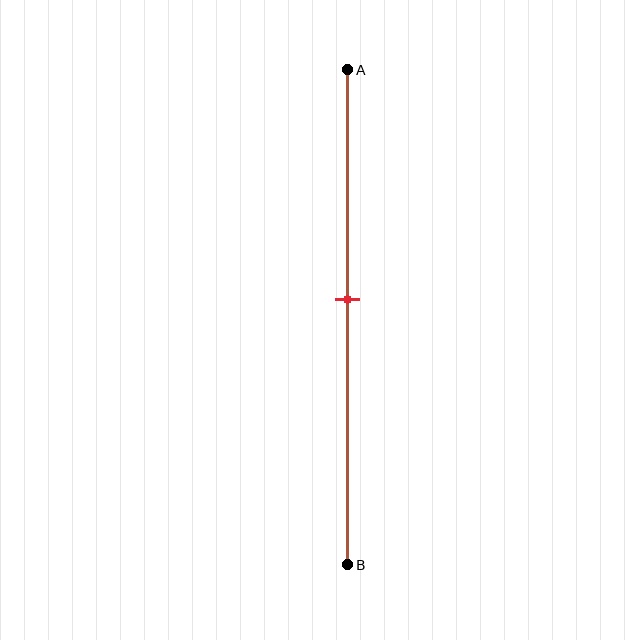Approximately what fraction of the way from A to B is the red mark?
The red mark is approximately 45% of the way from A to B.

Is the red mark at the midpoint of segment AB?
No, the mark is at about 45% from A, not at the 50% midpoint.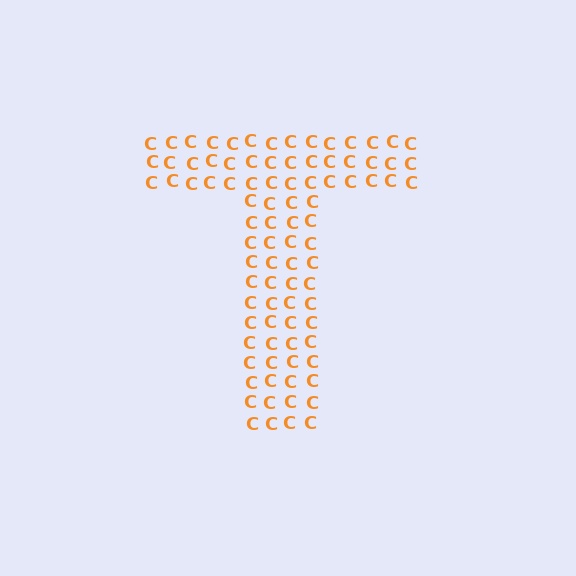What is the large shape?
The large shape is the letter T.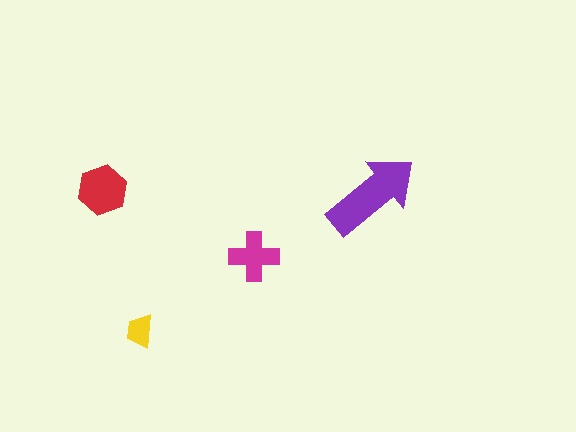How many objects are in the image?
There are 4 objects in the image.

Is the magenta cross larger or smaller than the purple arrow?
Smaller.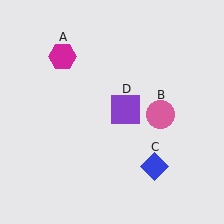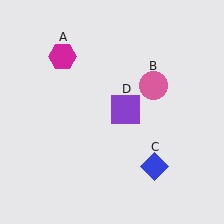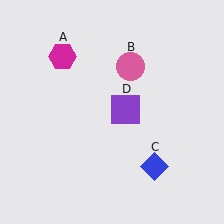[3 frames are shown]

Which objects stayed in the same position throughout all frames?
Magenta hexagon (object A) and blue diamond (object C) and purple square (object D) remained stationary.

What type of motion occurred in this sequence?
The pink circle (object B) rotated counterclockwise around the center of the scene.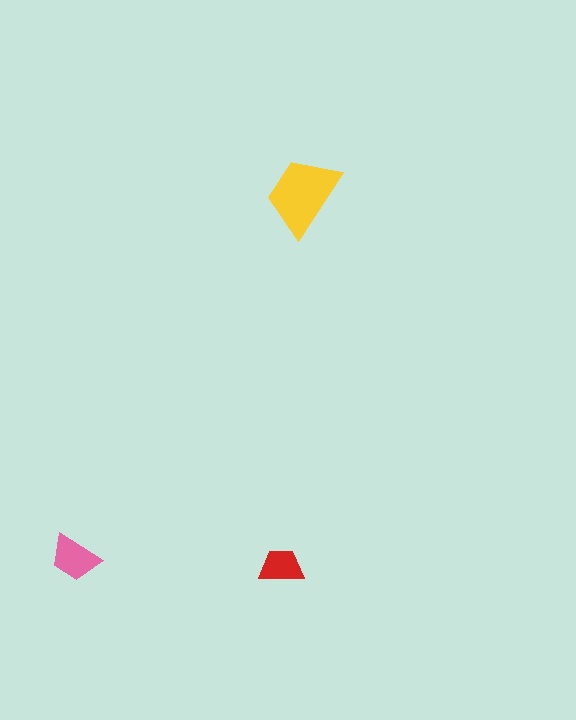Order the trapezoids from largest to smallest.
the yellow one, the pink one, the red one.